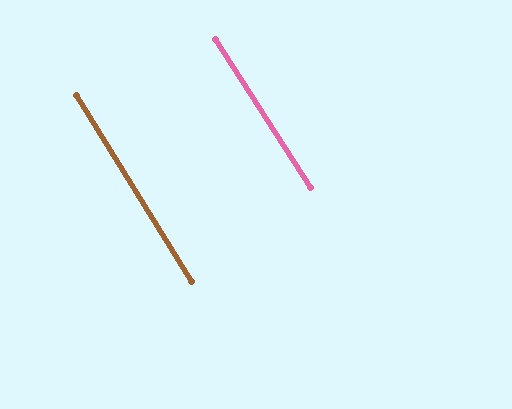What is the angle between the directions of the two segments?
Approximately 1 degree.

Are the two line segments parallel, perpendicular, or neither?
Parallel — their directions differ by only 0.8°.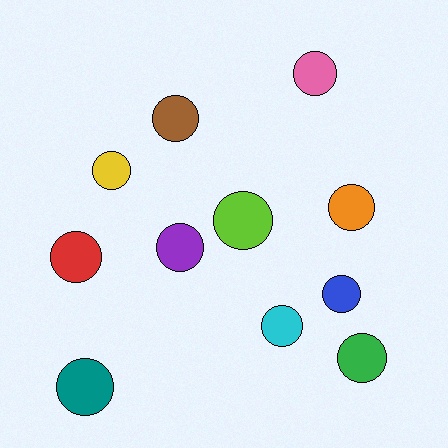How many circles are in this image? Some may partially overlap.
There are 11 circles.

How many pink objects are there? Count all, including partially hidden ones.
There is 1 pink object.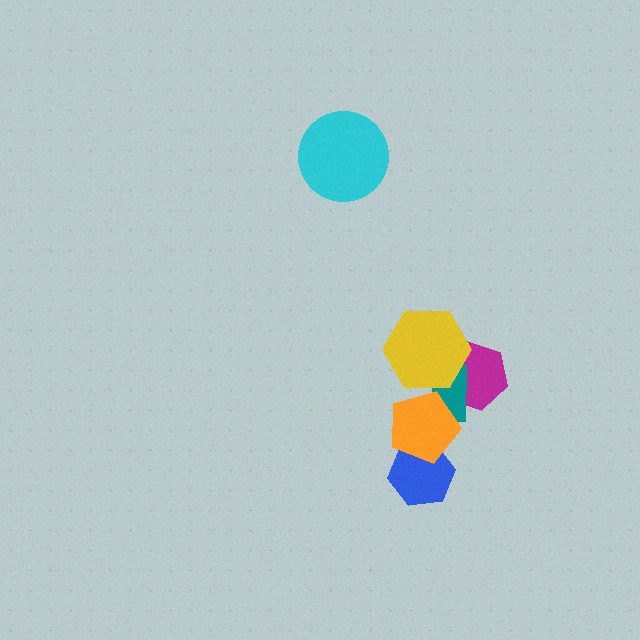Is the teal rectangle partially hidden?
Yes, it is partially covered by another shape.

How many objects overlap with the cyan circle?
0 objects overlap with the cyan circle.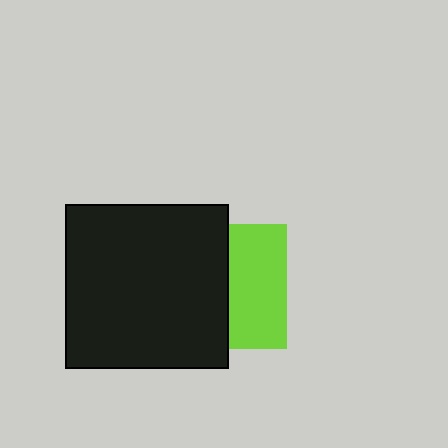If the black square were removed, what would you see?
You would see the complete lime square.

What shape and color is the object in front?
The object in front is a black square.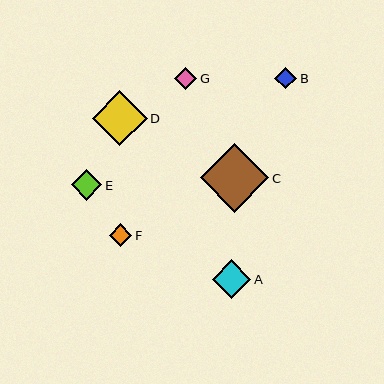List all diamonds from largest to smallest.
From largest to smallest: C, D, A, E, F, G, B.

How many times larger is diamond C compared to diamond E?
Diamond C is approximately 2.3 times the size of diamond E.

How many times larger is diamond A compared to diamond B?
Diamond A is approximately 1.8 times the size of diamond B.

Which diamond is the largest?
Diamond C is the largest with a size of approximately 69 pixels.